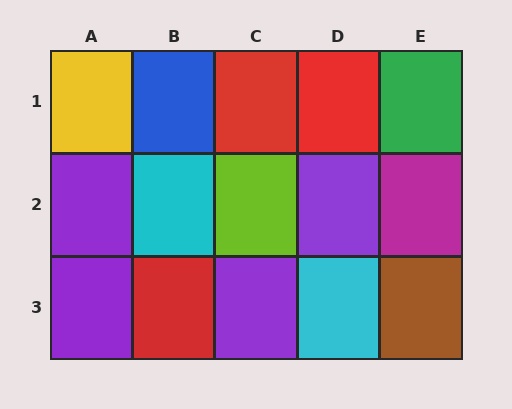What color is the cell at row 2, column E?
Magenta.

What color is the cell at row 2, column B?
Cyan.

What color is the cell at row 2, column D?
Purple.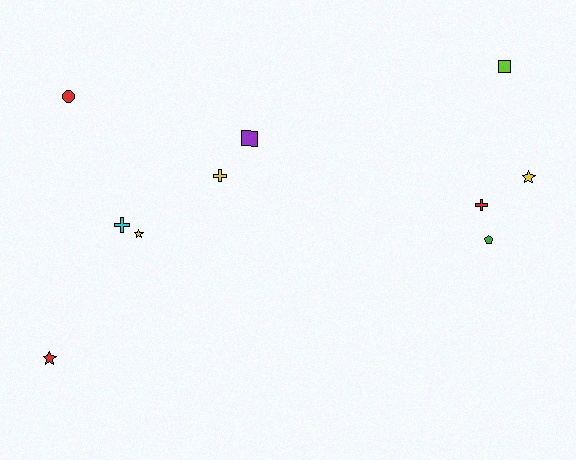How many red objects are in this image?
There are 3 red objects.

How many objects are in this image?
There are 10 objects.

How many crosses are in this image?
There are 3 crosses.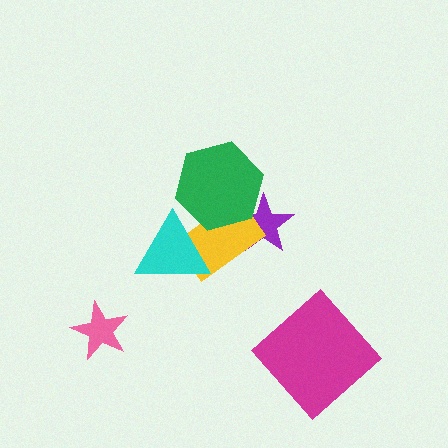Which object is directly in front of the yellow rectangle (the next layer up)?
The green hexagon is directly in front of the yellow rectangle.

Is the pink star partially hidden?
No, no other shape covers it.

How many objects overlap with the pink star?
0 objects overlap with the pink star.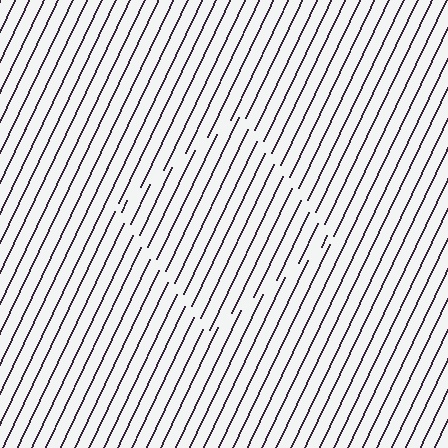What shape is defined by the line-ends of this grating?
An illusory square. The interior of the shape contains the same grating, shifted by half a period — the contour is defined by the phase discontinuity where line-ends from the inner and outer gratings abut.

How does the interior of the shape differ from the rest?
The interior of the shape contains the same grating, shifted by half a period — the contour is defined by the phase discontinuity where line-ends from the inner and outer gratings abut.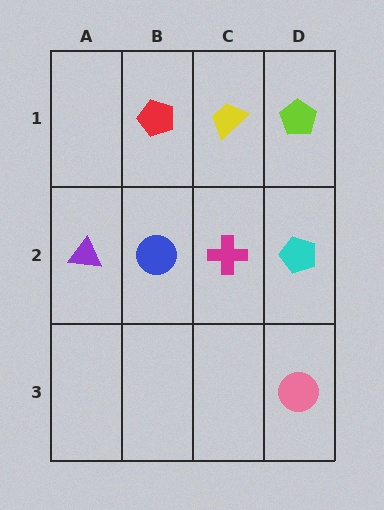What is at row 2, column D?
A cyan pentagon.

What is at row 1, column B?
A red pentagon.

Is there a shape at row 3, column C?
No, that cell is empty.